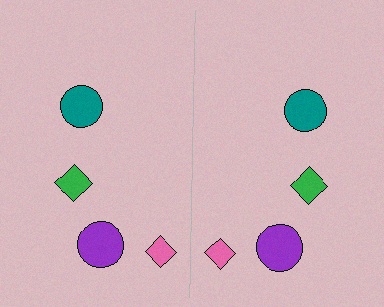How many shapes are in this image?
There are 8 shapes in this image.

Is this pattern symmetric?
Yes, this pattern has bilateral (reflection) symmetry.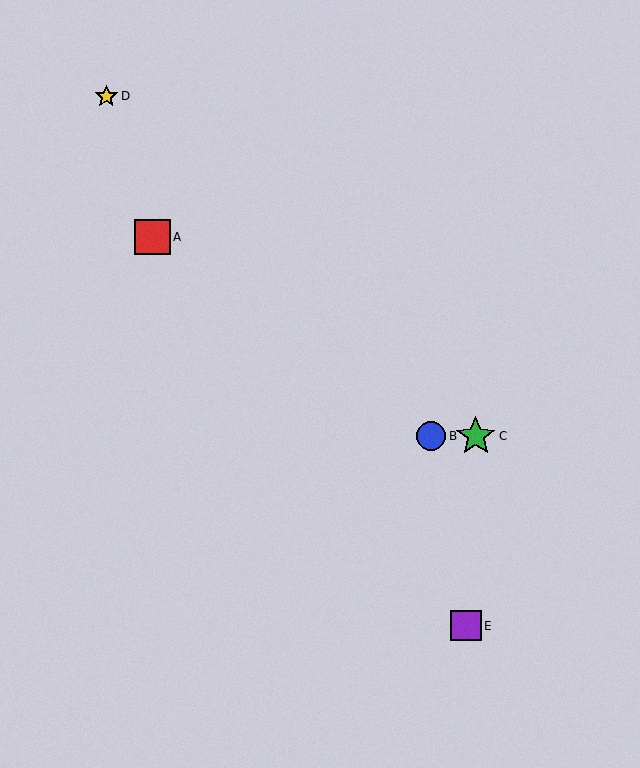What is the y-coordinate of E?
Object E is at y≈626.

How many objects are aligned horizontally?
2 objects (B, C) are aligned horizontally.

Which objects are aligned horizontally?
Objects B, C are aligned horizontally.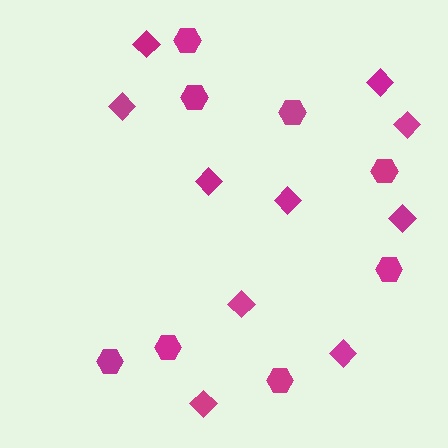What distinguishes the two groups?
There are 2 groups: one group of hexagons (8) and one group of diamonds (10).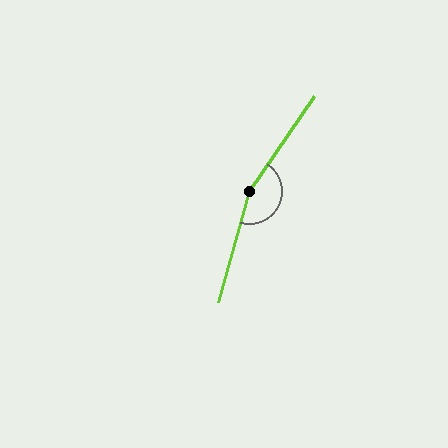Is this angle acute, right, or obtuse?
It is obtuse.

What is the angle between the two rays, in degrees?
Approximately 162 degrees.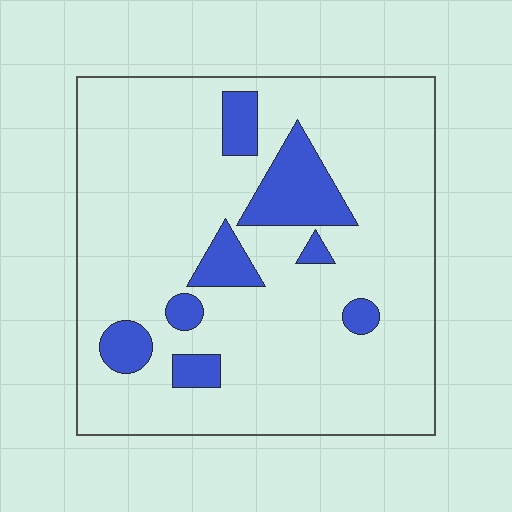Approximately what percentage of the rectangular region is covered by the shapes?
Approximately 15%.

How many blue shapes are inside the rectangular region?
8.